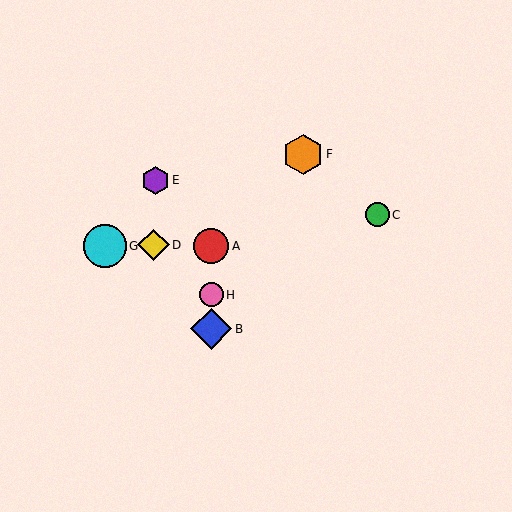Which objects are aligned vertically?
Objects A, B, H are aligned vertically.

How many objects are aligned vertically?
3 objects (A, B, H) are aligned vertically.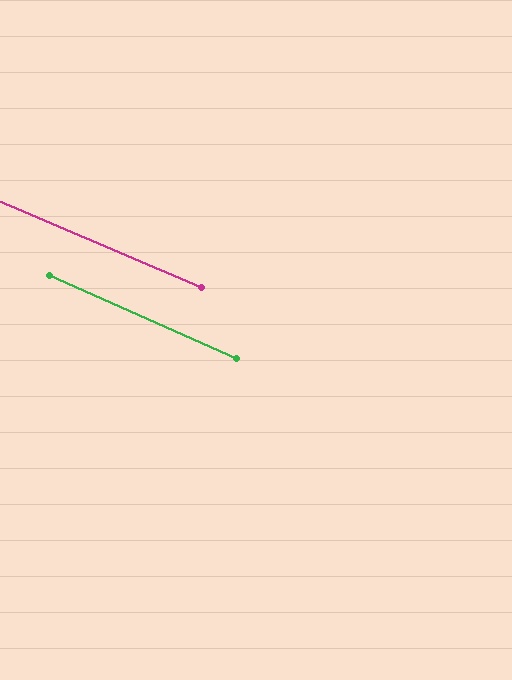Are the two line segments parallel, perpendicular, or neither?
Parallel — their directions differ by only 0.8°.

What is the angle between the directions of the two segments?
Approximately 1 degree.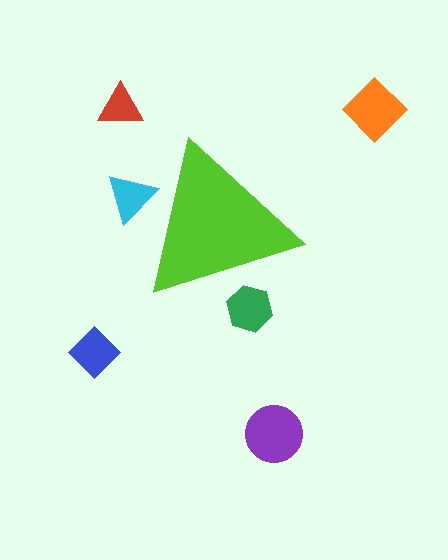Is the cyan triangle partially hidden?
Yes, the cyan triangle is partially hidden behind the lime triangle.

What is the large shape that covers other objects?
A lime triangle.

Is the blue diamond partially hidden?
No, the blue diamond is fully visible.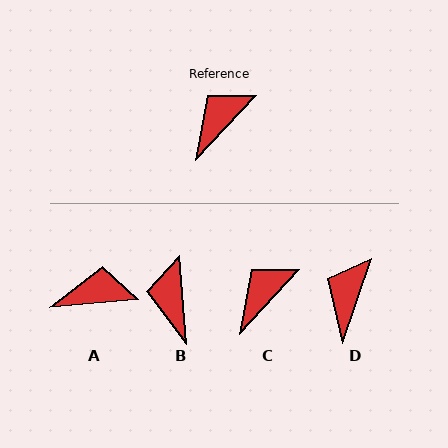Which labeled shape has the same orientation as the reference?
C.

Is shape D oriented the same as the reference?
No, it is off by about 24 degrees.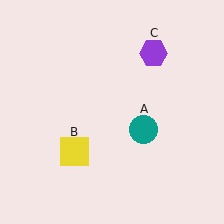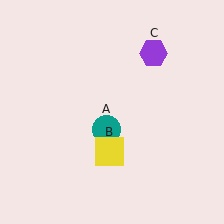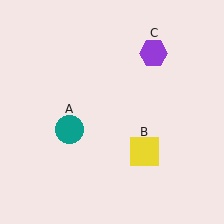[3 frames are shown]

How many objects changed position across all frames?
2 objects changed position: teal circle (object A), yellow square (object B).